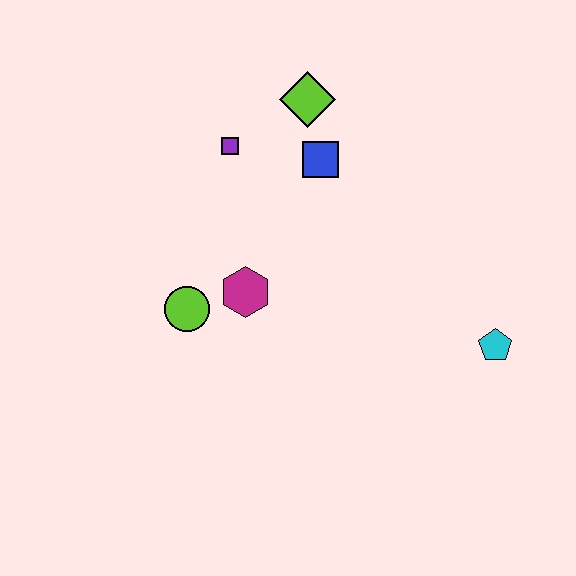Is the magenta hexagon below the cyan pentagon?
No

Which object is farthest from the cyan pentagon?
The purple square is farthest from the cyan pentagon.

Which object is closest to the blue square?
The lime diamond is closest to the blue square.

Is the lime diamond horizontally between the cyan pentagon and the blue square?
No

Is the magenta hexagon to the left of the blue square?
Yes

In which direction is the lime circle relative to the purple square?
The lime circle is below the purple square.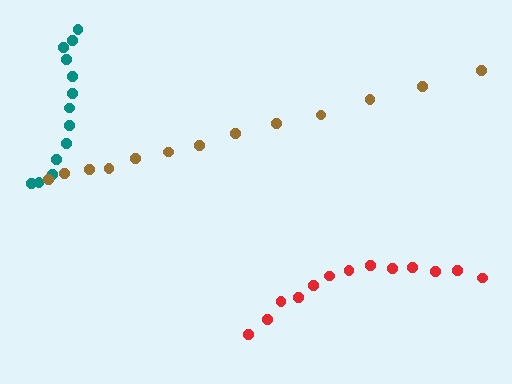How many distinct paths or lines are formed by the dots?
There are 3 distinct paths.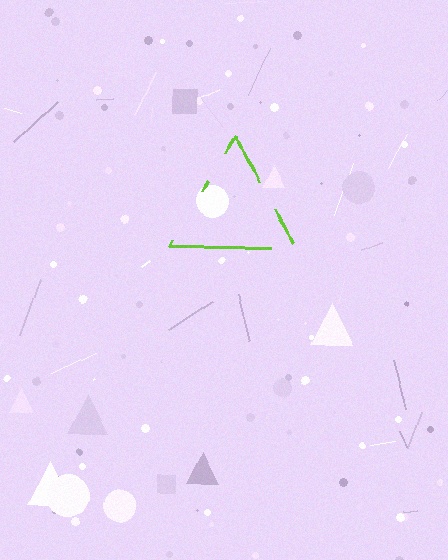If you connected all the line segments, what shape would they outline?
They would outline a triangle.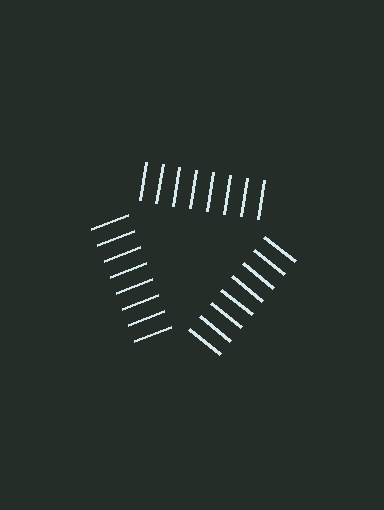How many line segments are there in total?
24 — 8 along each of the 3 edges.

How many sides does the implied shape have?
3 sides — the line-ends trace a triangle.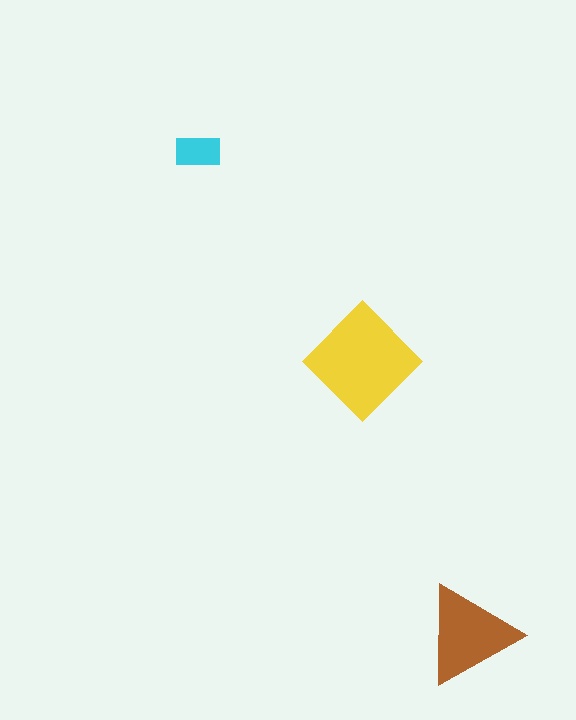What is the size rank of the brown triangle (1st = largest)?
2nd.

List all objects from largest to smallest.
The yellow diamond, the brown triangle, the cyan rectangle.